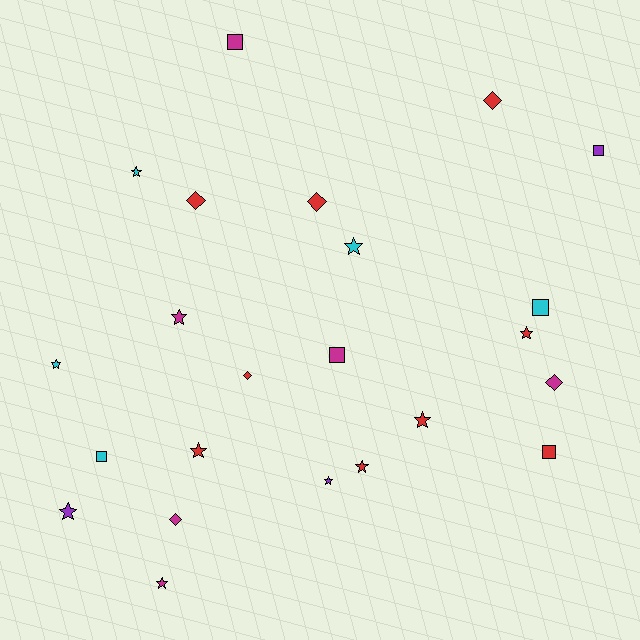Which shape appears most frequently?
Star, with 11 objects.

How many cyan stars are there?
There are 3 cyan stars.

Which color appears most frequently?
Red, with 9 objects.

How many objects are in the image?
There are 23 objects.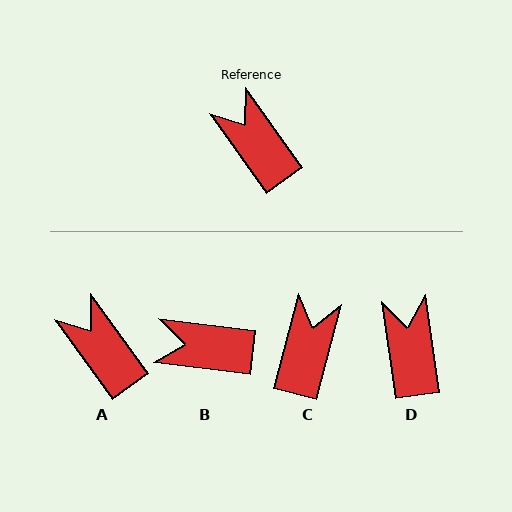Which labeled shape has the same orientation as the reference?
A.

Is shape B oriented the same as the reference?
No, it is off by about 47 degrees.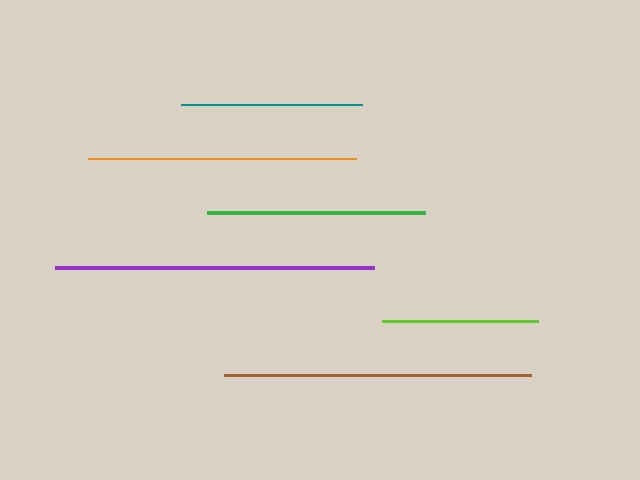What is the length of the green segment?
The green segment is approximately 218 pixels long.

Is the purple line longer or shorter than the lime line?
The purple line is longer than the lime line.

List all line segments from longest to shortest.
From longest to shortest: purple, brown, orange, green, teal, lime.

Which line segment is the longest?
The purple line is the longest at approximately 320 pixels.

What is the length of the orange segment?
The orange segment is approximately 268 pixels long.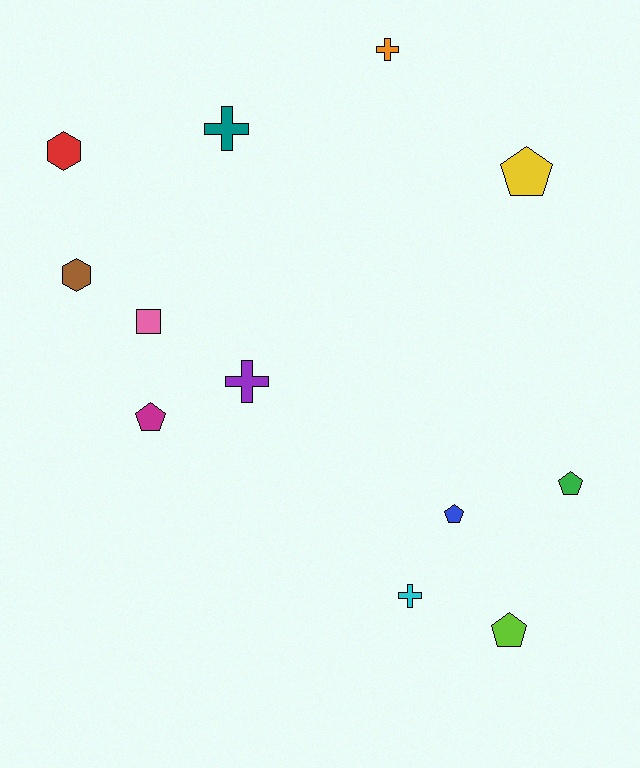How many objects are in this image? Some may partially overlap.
There are 12 objects.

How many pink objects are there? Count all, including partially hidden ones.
There is 1 pink object.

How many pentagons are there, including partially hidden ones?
There are 5 pentagons.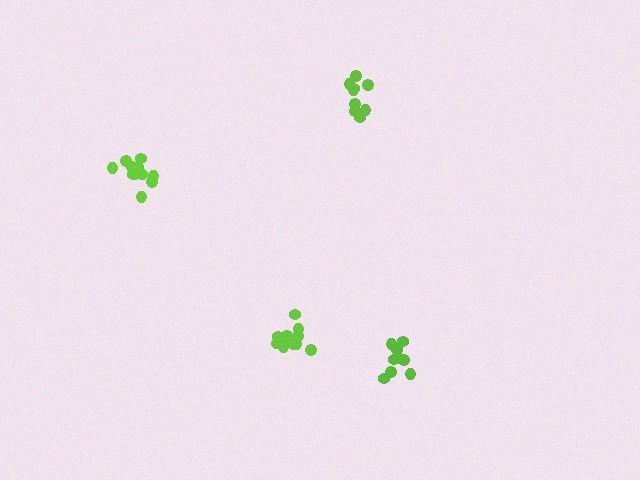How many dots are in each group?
Group 1: 12 dots, Group 2: 11 dots, Group 3: 9 dots, Group 4: 10 dots (42 total).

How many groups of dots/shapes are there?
There are 4 groups.